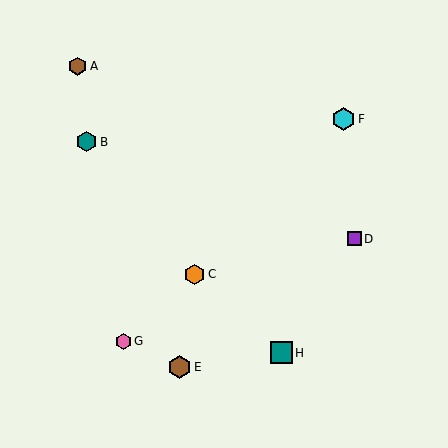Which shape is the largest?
The cyan hexagon (labeled F) is the largest.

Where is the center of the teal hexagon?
The center of the teal hexagon is at (87, 142).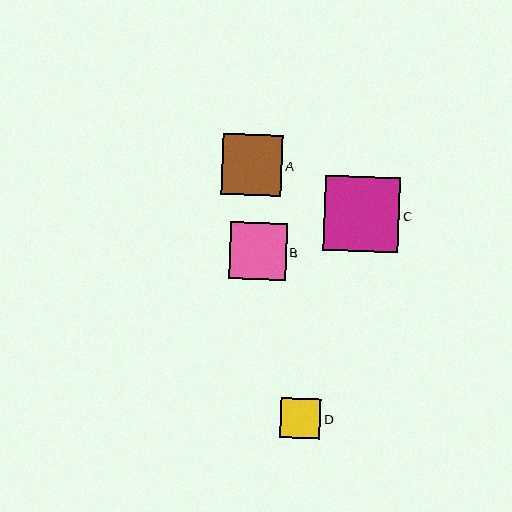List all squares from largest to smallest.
From largest to smallest: C, A, B, D.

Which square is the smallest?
Square D is the smallest with a size of approximately 40 pixels.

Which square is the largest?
Square C is the largest with a size of approximately 75 pixels.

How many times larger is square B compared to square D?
Square B is approximately 1.4 times the size of square D.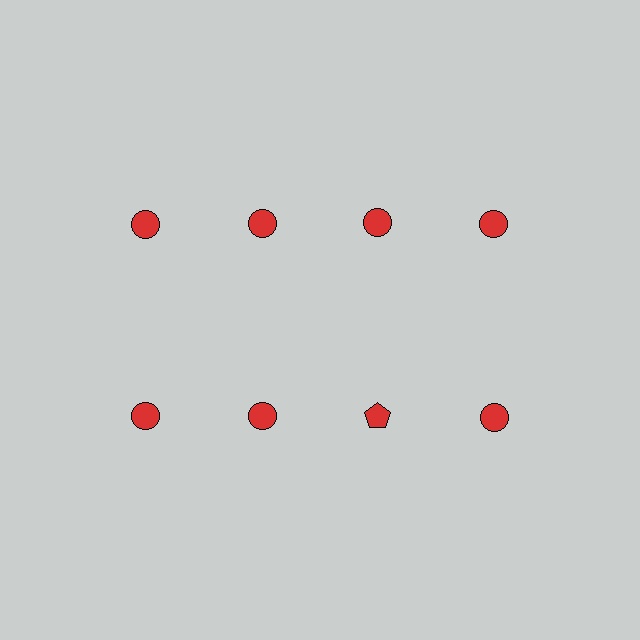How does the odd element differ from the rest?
It has a different shape: pentagon instead of circle.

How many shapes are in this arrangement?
There are 8 shapes arranged in a grid pattern.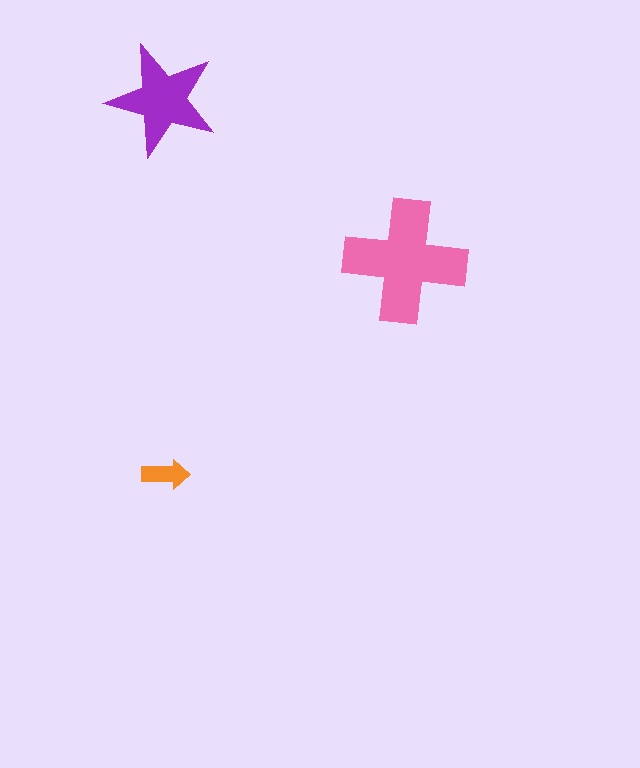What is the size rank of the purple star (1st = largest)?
2nd.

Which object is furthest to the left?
The purple star is leftmost.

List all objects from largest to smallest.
The pink cross, the purple star, the orange arrow.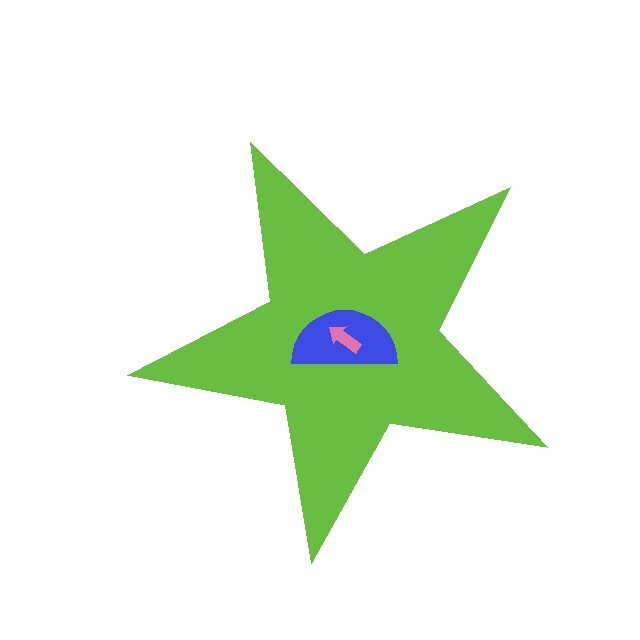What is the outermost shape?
The lime star.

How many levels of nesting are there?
3.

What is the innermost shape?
The pink arrow.